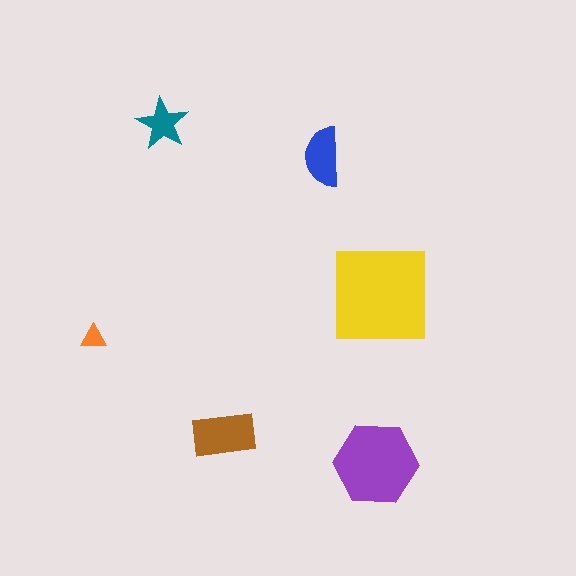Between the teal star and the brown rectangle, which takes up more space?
The brown rectangle.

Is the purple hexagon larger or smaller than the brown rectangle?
Larger.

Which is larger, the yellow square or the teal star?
The yellow square.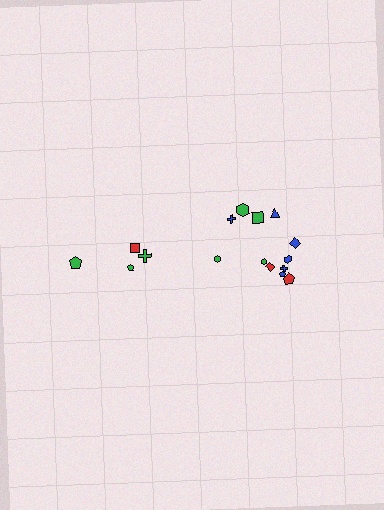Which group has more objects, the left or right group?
The right group.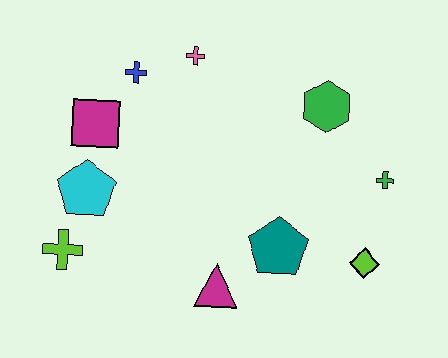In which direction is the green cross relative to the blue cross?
The green cross is to the right of the blue cross.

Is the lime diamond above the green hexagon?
No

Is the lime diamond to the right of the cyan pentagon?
Yes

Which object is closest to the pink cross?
The blue cross is closest to the pink cross.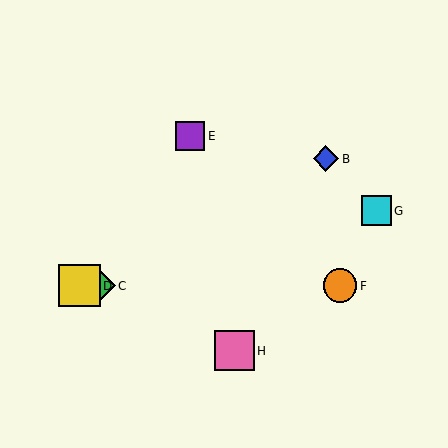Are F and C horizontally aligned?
Yes, both are at y≈286.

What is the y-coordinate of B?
Object B is at y≈159.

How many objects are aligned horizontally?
4 objects (A, C, D, F) are aligned horizontally.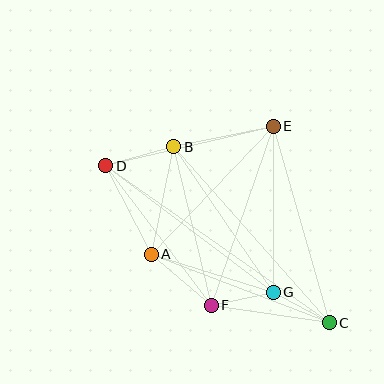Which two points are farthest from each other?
Points C and D are farthest from each other.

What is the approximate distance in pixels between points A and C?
The distance between A and C is approximately 190 pixels.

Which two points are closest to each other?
Points C and G are closest to each other.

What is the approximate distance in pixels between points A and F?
The distance between A and F is approximately 79 pixels.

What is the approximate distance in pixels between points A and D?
The distance between A and D is approximately 100 pixels.